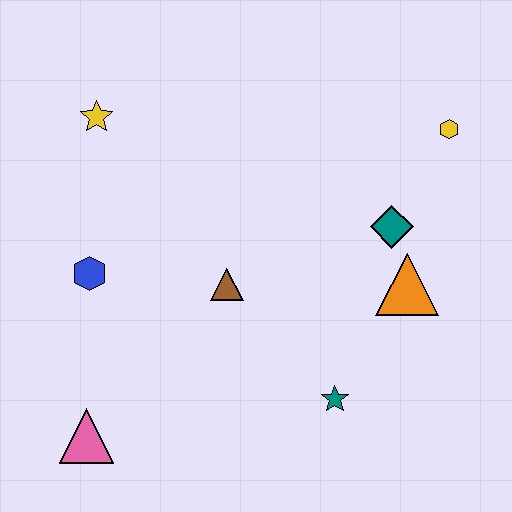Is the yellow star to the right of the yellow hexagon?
No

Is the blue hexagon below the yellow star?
Yes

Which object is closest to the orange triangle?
The teal diamond is closest to the orange triangle.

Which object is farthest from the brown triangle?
The yellow hexagon is farthest from the brown triangle.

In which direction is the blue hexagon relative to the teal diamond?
The blue hexagon is to the left of the teal diamond.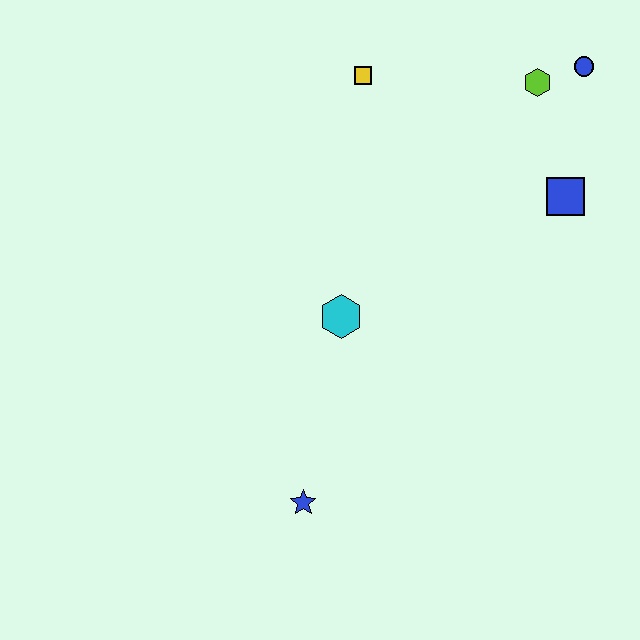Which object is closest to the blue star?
The cyan hexagon is closest to the blue star.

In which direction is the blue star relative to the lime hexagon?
The blue star is below the lime hexagon.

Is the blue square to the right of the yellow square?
Yes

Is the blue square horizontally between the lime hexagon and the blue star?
No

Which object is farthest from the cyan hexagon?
The blue circle is farthest from the cyan hexagon.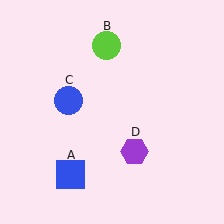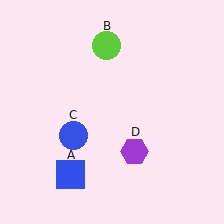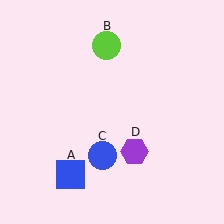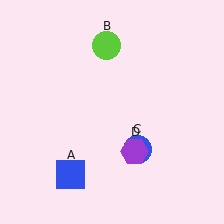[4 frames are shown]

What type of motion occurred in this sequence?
The blue circle (object C) rotated counterclockwise around the center of the scene.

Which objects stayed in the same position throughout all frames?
Blue square (object A) and lime circle (object B) and purple hexagon (object D) remained stationary.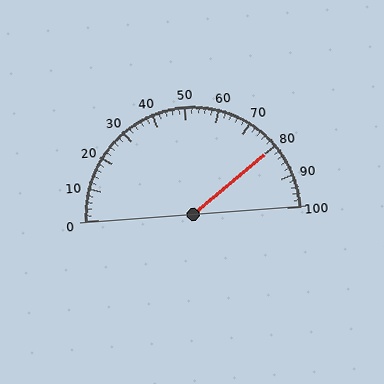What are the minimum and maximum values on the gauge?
The gauge ranges from 0 to 100.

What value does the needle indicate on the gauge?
The needle indicates approximately 80.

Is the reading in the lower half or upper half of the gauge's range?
The reading is in the upper half of the range (0 to 100).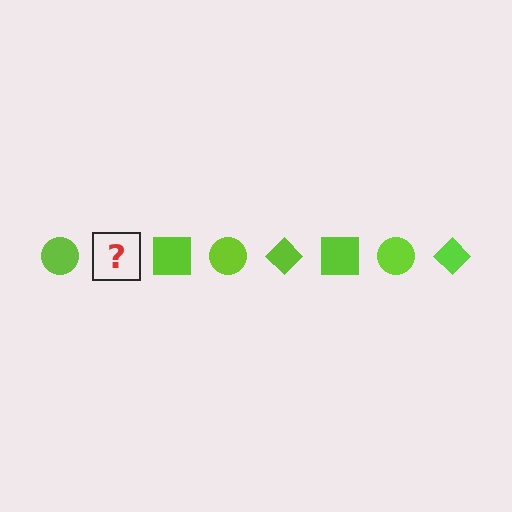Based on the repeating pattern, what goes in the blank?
The blank should be a lime diamond.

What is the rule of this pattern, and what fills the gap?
The rule is that the pattern cycles through circle, diamond, square shapes in lime. The gap should be filled with a lime diamond.